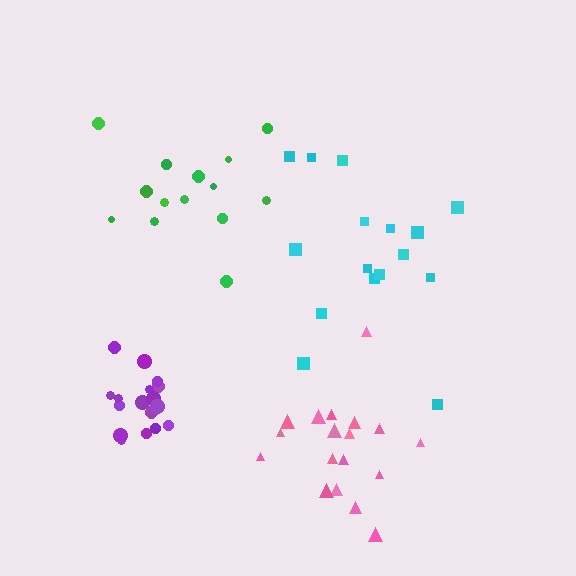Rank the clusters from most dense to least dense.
purple, pink, green, cyan.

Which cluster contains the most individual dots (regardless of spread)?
Pink (18).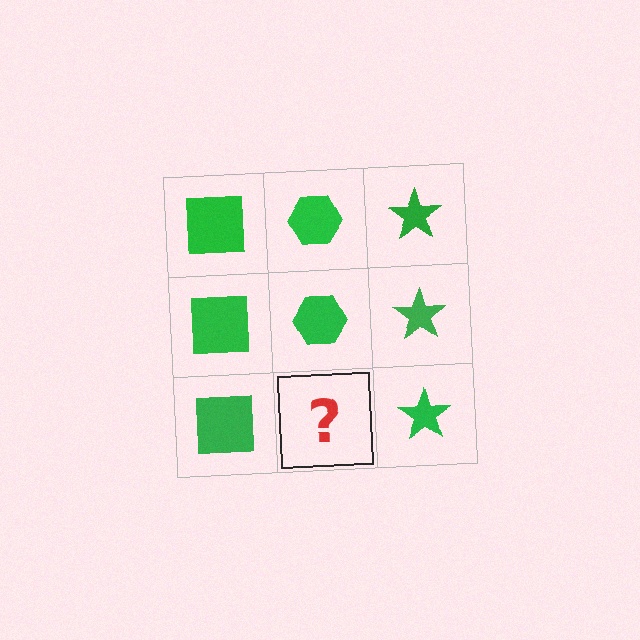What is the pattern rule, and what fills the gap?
The rule is that each column has a consistent shape. The gap should be filled with a green hexagon.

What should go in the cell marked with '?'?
The missing cell should contain a green hexagon.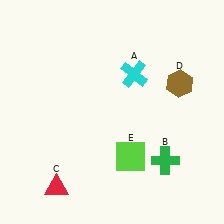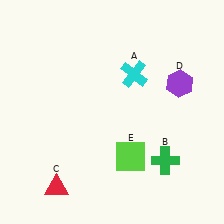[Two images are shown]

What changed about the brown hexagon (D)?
In Image 1, D is brown. In Image 2, it changed to purple.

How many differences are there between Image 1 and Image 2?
There is 1 difference between the two images.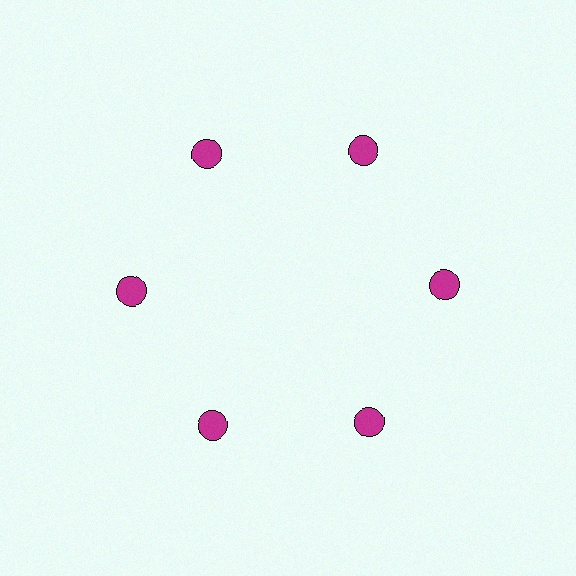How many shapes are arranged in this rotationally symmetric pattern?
There are 6 shapes, arranged in 6 groups of 1.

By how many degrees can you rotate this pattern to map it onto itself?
The pattern maps onto itself every 60 degrees of rotation.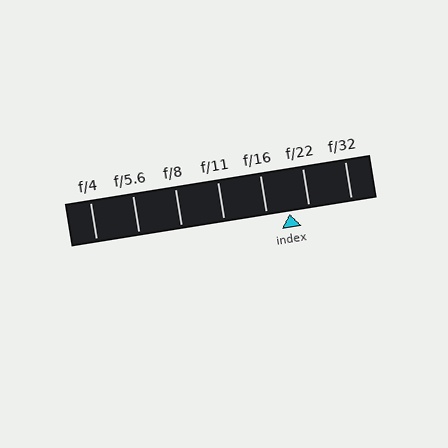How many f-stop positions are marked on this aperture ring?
There are 7 f-stop positions marked.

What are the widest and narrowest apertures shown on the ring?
The widest aperture shown is f/4 and the narrowest is f/32.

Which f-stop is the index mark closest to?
The index mark is closest to f/22.